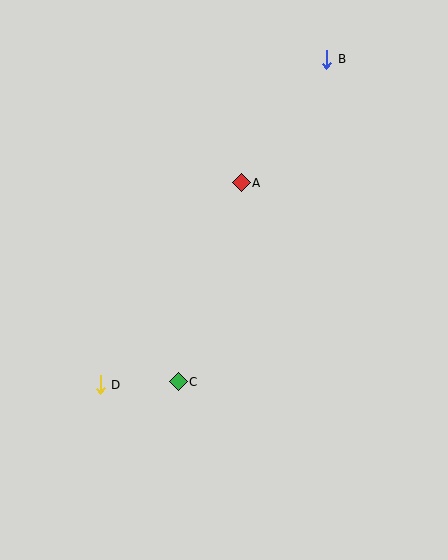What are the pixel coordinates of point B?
Point B is at (327, 59).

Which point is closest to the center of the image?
Point A at (241, 183) is closest to the center.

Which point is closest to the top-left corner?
Point A is closest to the top-left corner.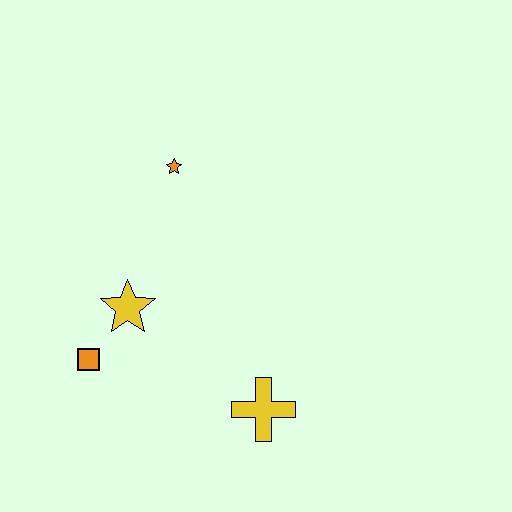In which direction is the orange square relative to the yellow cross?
The orange square is to the left of the yellow cross.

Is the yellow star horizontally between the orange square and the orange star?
Yes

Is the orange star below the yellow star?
No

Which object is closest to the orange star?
The yellow star is closest to the orange star.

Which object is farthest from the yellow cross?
The orange star is farthest from the yellow cross.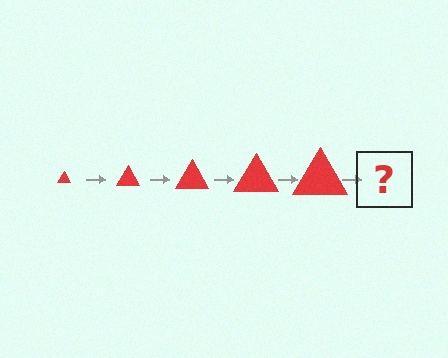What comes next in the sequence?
The next element should be a red triangle, larger than the previous one.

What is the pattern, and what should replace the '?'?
The pattern is that the triangle gets progressively larger each step. The '?' should be a red triangle, larger than the previous one.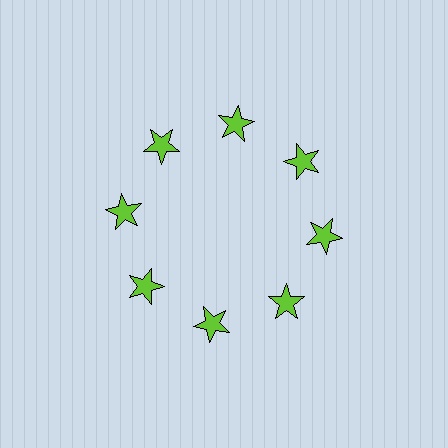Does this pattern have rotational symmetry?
Yes, this pattern has 8-fold rotational symmetry. It looks the same after rotating 45 degrees around the center.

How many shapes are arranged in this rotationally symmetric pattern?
There are 8 shapes, arranged in 8 groups of 1.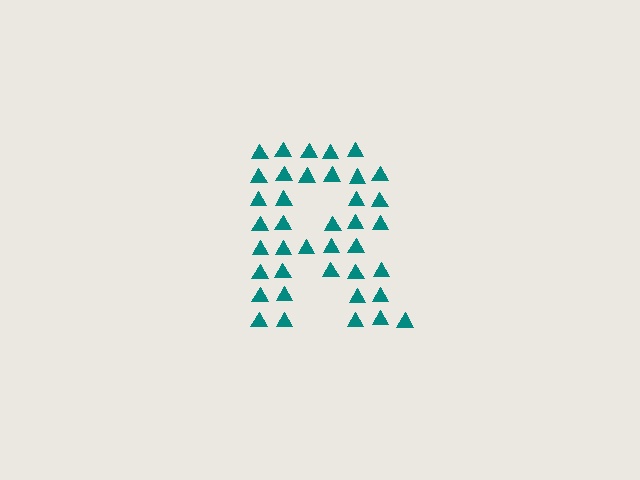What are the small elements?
The small elements are triangles.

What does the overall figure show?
The overall figure shows the letter R.